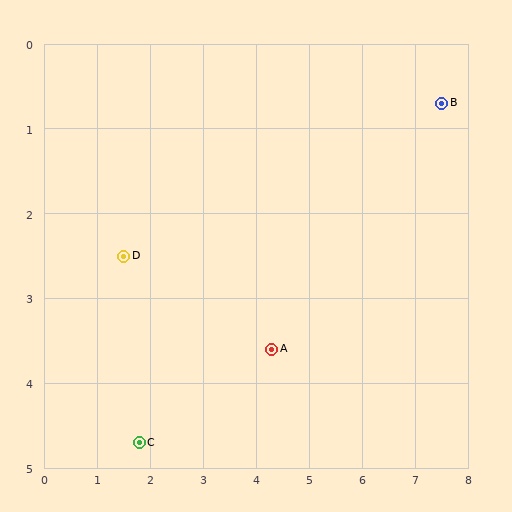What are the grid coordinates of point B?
Point B is at approximately (7.5, 0.7).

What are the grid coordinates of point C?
Point C is at approximately (1.8, 4.7).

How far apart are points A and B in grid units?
Points A and B are about 4.3 grid units apart.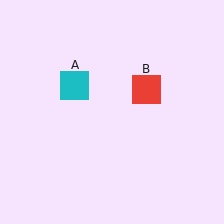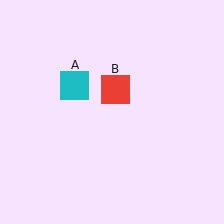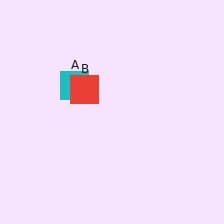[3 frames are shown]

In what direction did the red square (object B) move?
The red square (object B) moved left.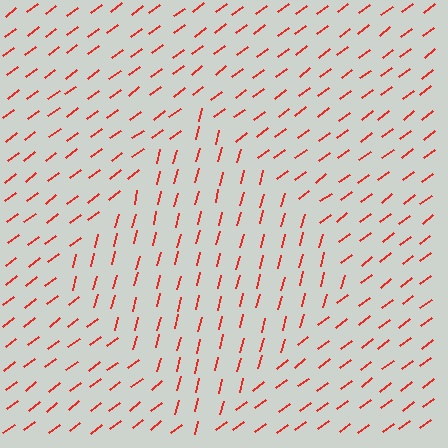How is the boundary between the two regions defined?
The boundary is defined purely by a change in line orientation (approximately 38 degrees difference). All lines are the same color and thickness.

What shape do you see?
I see a diamond.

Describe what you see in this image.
The image is filled with small red line segments. A diamond region in the image has lines oriented differently from the surrounding lines, creating a visible texture boundary.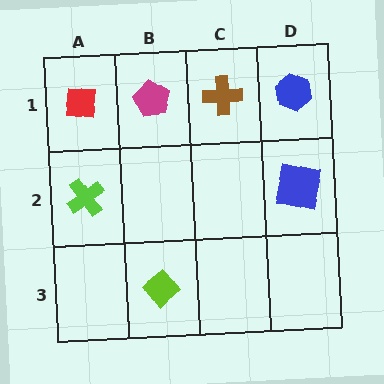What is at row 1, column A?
A red square.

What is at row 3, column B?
A lime diamond.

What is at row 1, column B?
A magenta pentagon.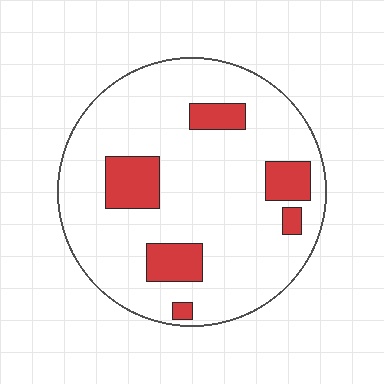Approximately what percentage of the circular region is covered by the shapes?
Approximately 15%.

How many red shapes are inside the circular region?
6.